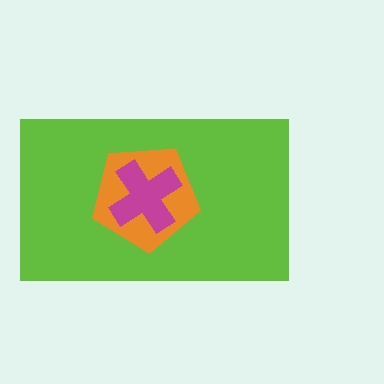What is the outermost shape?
The lime rectangle.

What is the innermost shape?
The magenta cross.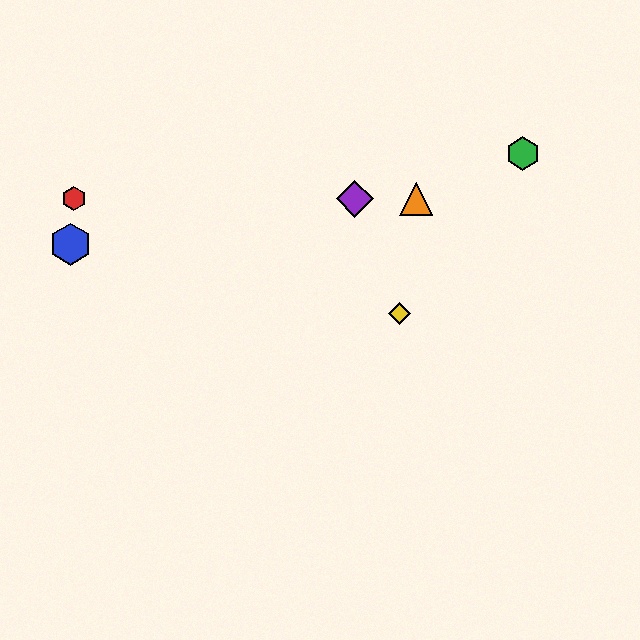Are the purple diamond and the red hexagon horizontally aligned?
Yes, both are at y≈199.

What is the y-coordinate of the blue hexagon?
The blue hexagon is at y≈244.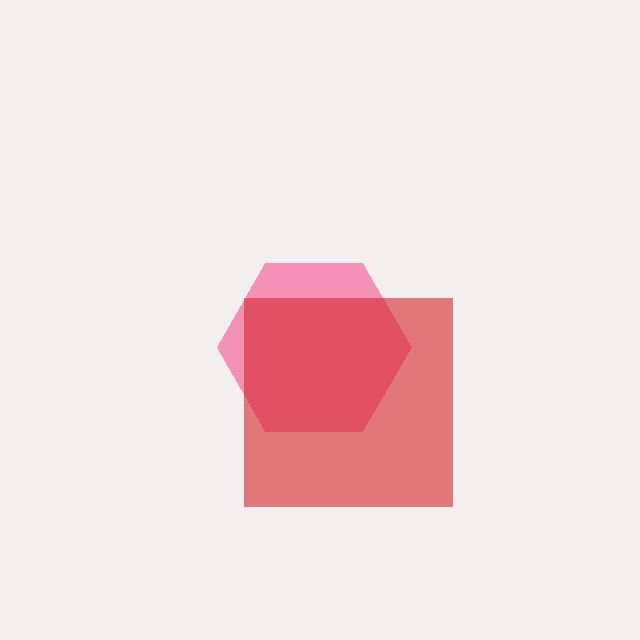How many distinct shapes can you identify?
There are 2 distinct shapes: a pink hexagon, a red square.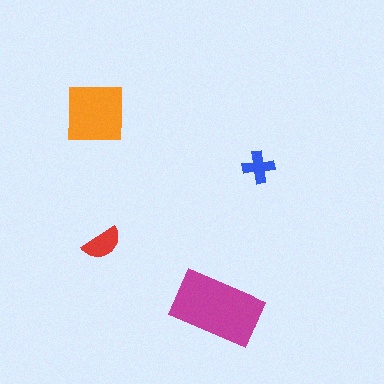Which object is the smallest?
The blue cross.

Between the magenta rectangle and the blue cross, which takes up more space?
The magenta rectangle.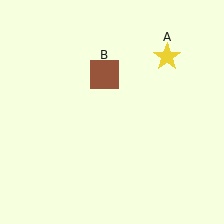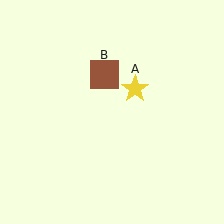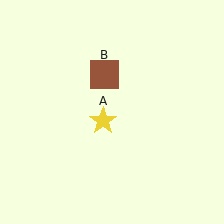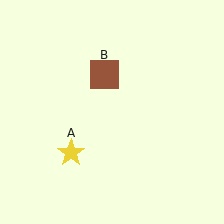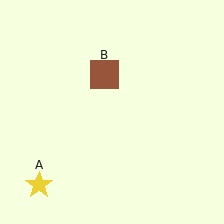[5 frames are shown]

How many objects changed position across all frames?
1 object changed position: yellow star (object A).